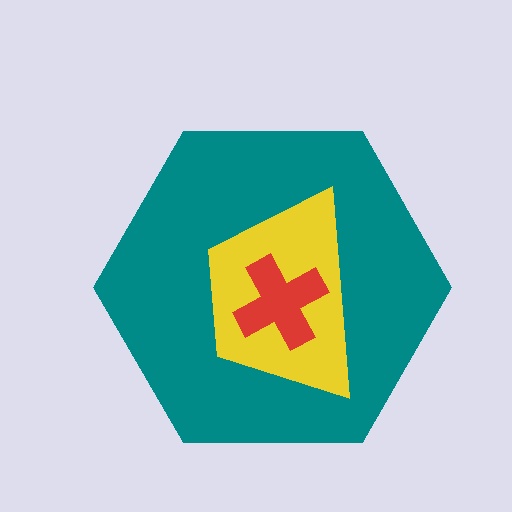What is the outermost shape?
The teal hexagon.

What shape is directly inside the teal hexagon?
The yellow trapezoid.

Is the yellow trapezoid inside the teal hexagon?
Yes.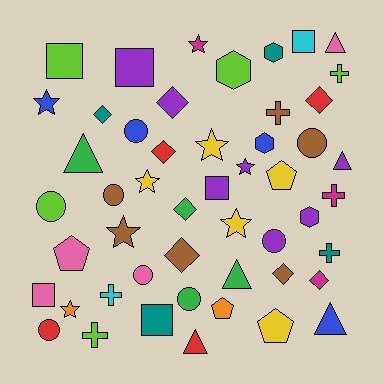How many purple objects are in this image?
There are 7 purple objects.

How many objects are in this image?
There are 50 objects.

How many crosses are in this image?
There are 6 crosses.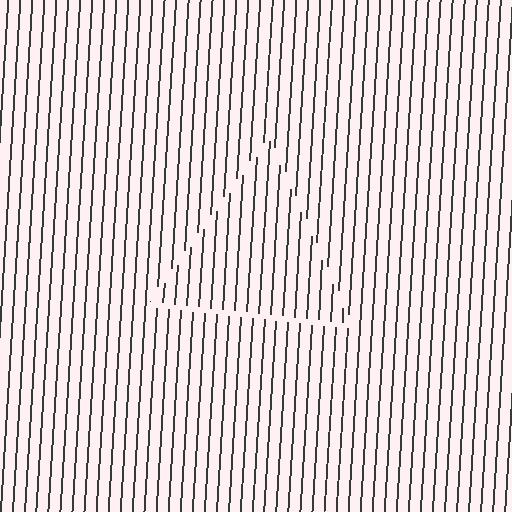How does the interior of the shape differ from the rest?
The interior of the shape contains the same grating, shifted by half a period — the contour is defined by the phase discontinuity where line-ends from the inner and outer gratings abut.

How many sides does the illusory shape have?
3 sides — the line-ends trace a triangle.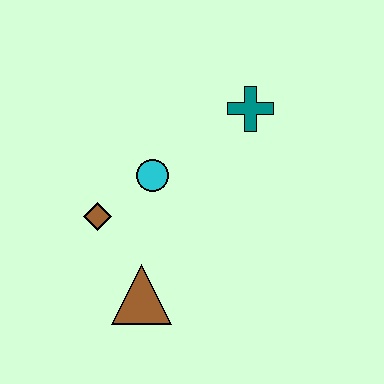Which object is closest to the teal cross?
The cyan circle is closest to the teal cross.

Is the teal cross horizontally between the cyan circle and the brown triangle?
No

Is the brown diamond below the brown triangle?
No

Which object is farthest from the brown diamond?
The teal cross is farthest from the brown diamond.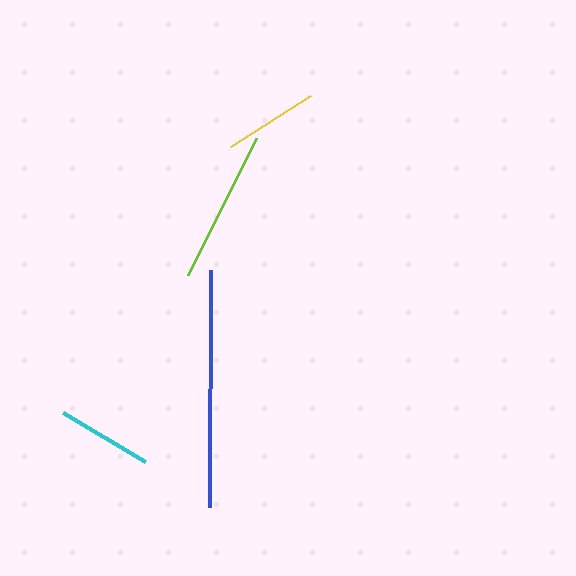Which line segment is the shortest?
The yellow line is the shortest at approximately 95 pixels.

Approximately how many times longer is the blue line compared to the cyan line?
The blue line is approximately 2.5 times the length of the cyan line.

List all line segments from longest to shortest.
From longest to shortest: blue, lime, cyan, yellow.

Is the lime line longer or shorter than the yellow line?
The lime line is longer than the yellow line.